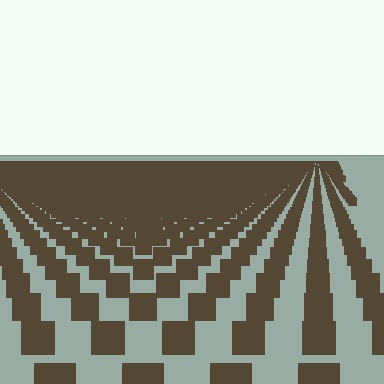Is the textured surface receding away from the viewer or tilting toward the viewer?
The surface is receding away from the viewer. Texture elements get smaller and denser toward the top.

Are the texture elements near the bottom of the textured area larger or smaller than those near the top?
Larger. Near the bottom, elements are closer to the viewer and appear at a bigger on-screen size.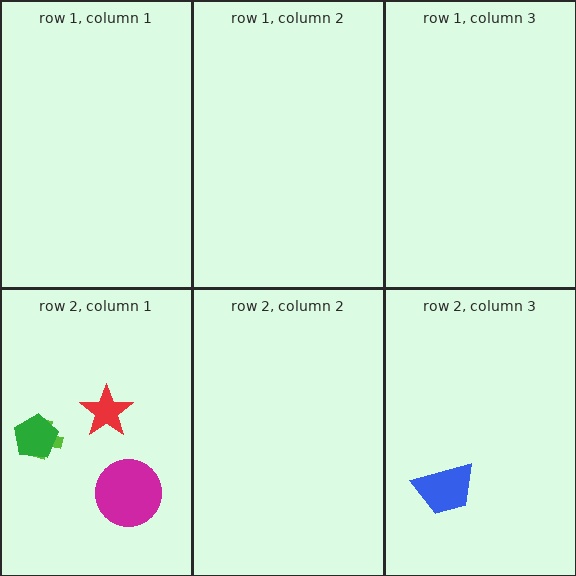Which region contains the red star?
The row 2, column 1 region.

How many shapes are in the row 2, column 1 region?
4.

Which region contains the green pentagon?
The row 2, column 1 region.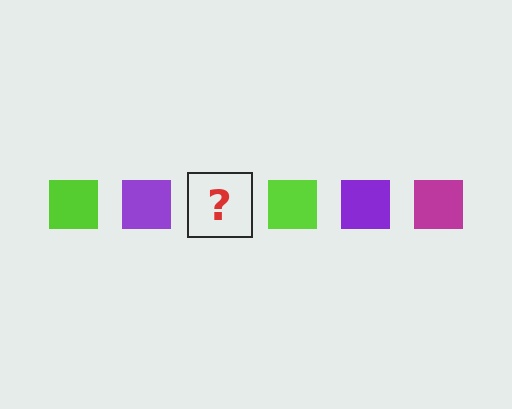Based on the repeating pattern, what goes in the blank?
The blank should be a magenta square.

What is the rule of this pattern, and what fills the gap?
The rule is that the pattern cycles through lime, purple, magenta squares. The gap should be filled with a magenta square.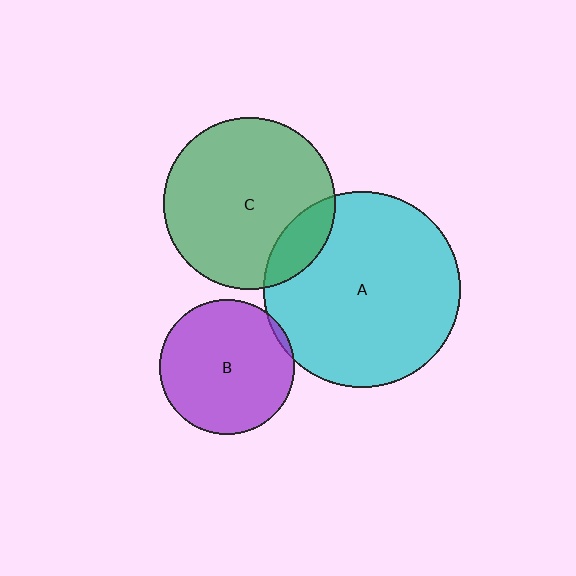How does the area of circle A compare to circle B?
Approximately 2.1 times.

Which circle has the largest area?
Circle A (cyan).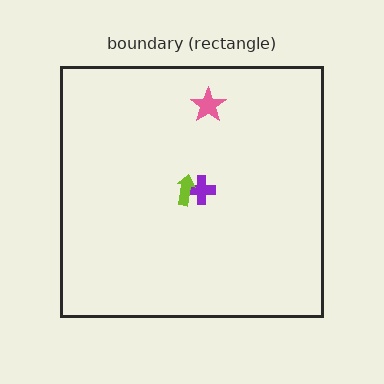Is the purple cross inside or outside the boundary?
Inside.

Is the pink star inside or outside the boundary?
Inside.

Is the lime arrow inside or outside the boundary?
Inside.